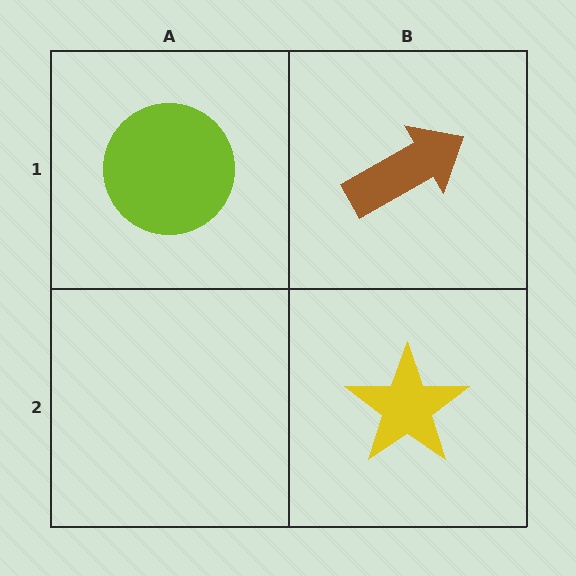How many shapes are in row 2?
1 shape.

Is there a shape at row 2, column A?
No, that cell is empty.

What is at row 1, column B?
A brown arrow.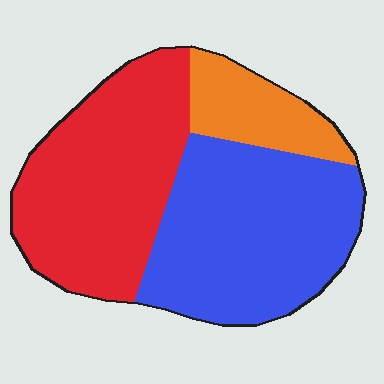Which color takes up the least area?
Orange, at roughly 15%.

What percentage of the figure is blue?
Blue takes up about two fifths (2/5) of the figure.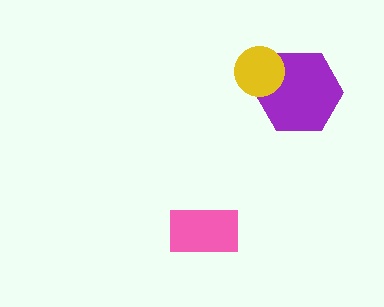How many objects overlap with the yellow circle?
1 object overlaps with the yellow circle.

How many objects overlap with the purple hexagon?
1 object overlaps with the purple hexagon.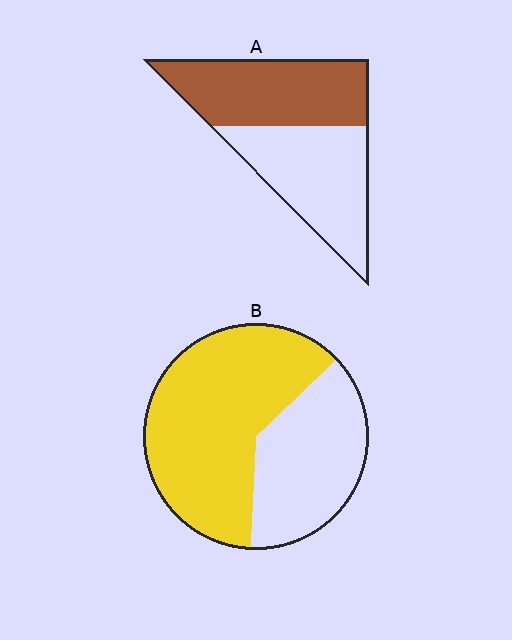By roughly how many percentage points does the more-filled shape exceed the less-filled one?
By roughly 10 percentage points (B over A).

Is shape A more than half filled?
Roughly half.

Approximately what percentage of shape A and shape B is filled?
A is approximately 50% and B is approximately 60%.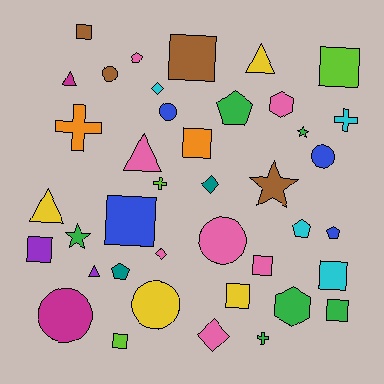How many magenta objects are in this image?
There are 2 magenta objects.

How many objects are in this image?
There are 40 objects.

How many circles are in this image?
There are 6 circles.